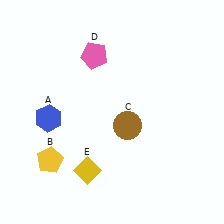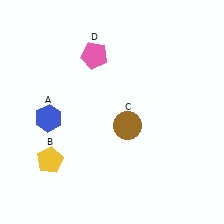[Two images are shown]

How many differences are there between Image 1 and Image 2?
There is 1 difference between the two images.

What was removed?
The yellow diamond (E) was removed in Image 2.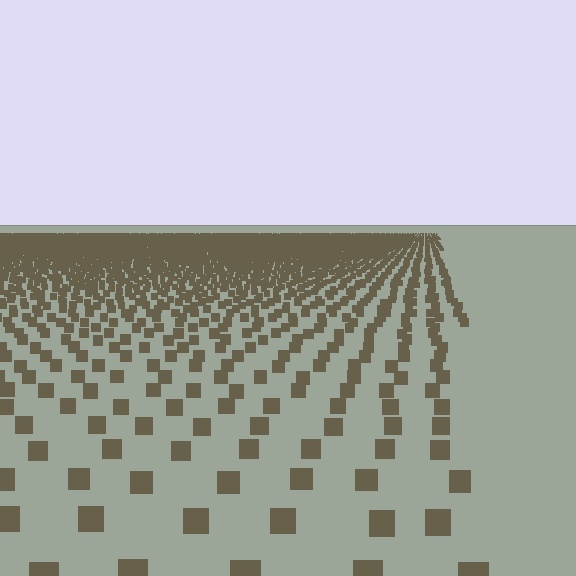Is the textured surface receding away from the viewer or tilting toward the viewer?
The surface is receding away from the viewer. Texture elements get smaller and denser toward the top.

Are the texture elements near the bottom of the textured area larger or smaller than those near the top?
Larger. Near the bottom, elements are closer to the viewer and appear at a bigger on-screen size.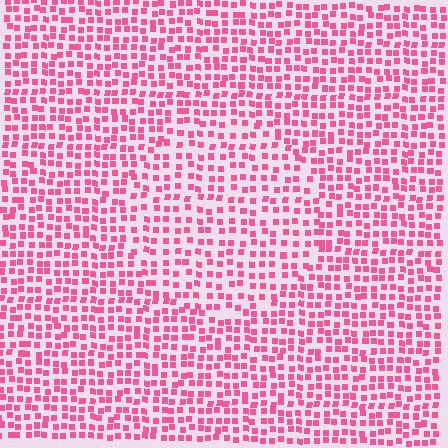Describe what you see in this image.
The image contains small pink elements arranged at two different densities. A circle-shaped region is visible where the elements are less densely packed than the surrounding area.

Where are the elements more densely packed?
The elements are more densely packed outside the circle boundary.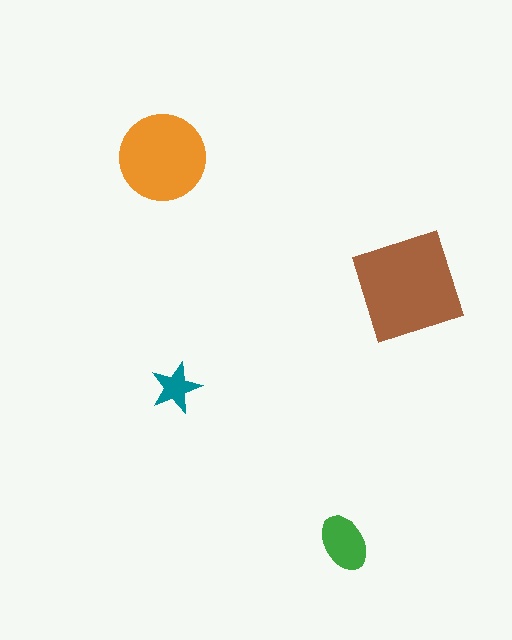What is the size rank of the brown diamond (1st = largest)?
1st.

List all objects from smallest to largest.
The teal star, the green ellipse, the orange circle, the brown diamond.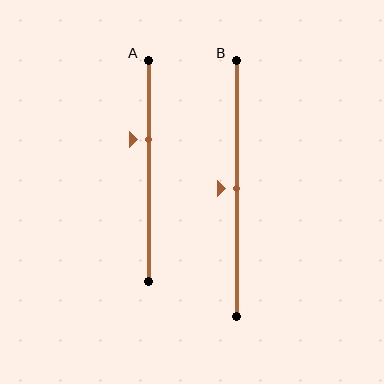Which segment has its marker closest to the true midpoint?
Segment B has its marker closest to the true midpoint.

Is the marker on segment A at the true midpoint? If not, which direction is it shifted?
No, the marker on segment A is shifted upward by about 14% of the segment length.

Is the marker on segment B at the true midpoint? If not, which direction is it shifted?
Yes, the marker on segment B is at the true midpoint.